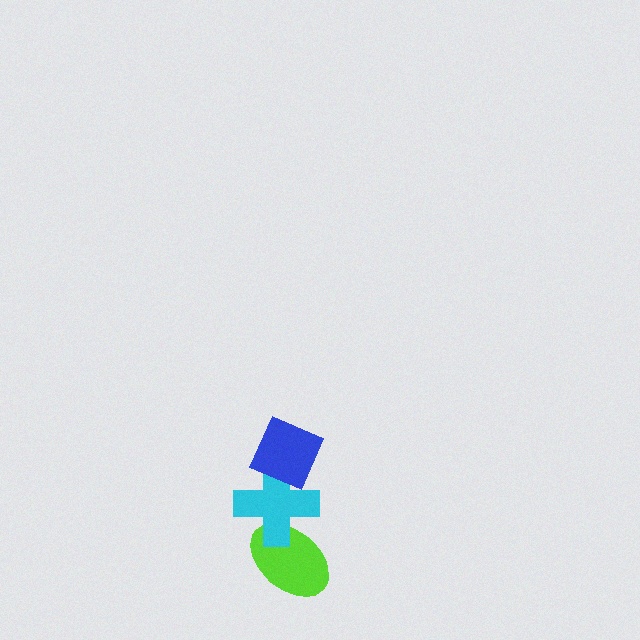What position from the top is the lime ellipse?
The lime ellipse is 3rd from the top.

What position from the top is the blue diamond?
The blue diamond is 1st from the top.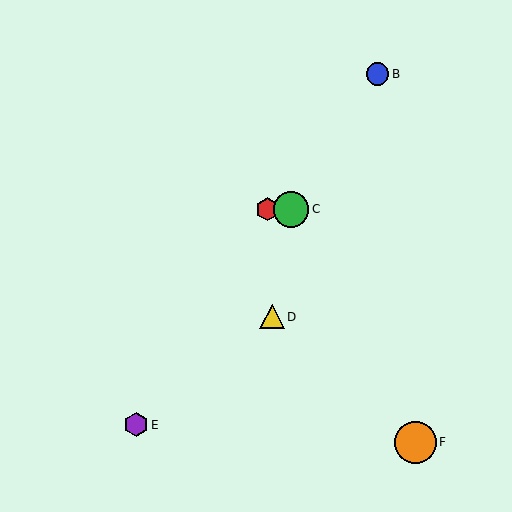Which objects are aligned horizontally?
Objects A, C are aligned horizontally.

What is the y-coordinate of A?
Object A is at y≈209.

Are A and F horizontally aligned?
No, A is at y≈209 and F is at y≈442.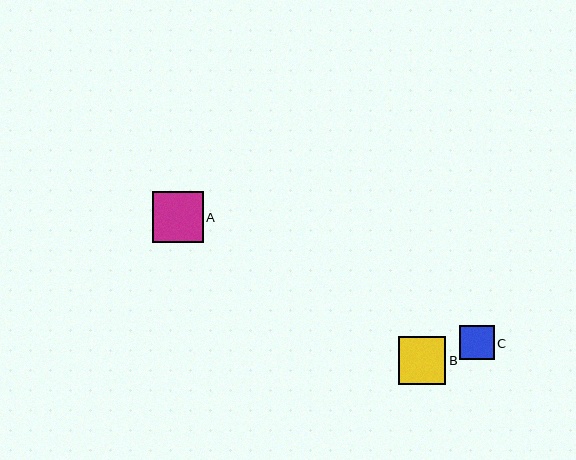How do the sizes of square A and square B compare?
Square A and square B are approximately the same size.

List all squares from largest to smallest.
From largest to smallest: A, B, C.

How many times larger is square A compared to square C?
Square A is approximately 1.5 times the size of square C.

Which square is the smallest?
Square C is the smallest with a size of approximately 34 pixels.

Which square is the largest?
Square A is the largest with a size of approximately 50 pixels.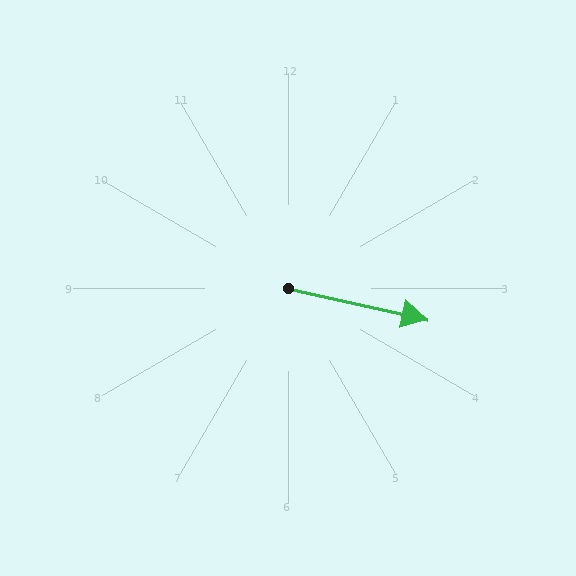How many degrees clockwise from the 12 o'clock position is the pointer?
Approximately 103 degrees.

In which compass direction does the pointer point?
East.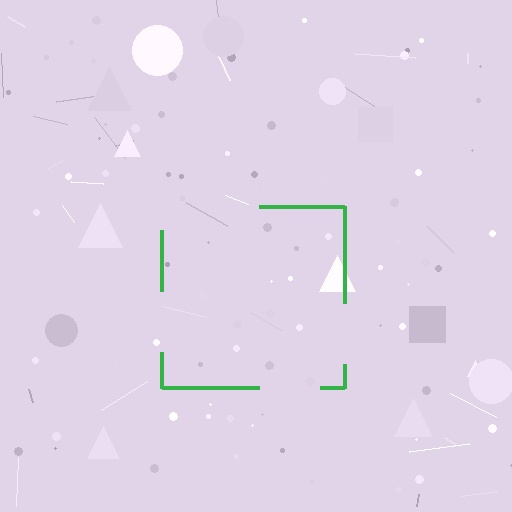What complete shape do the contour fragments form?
The contour fragments form a square.